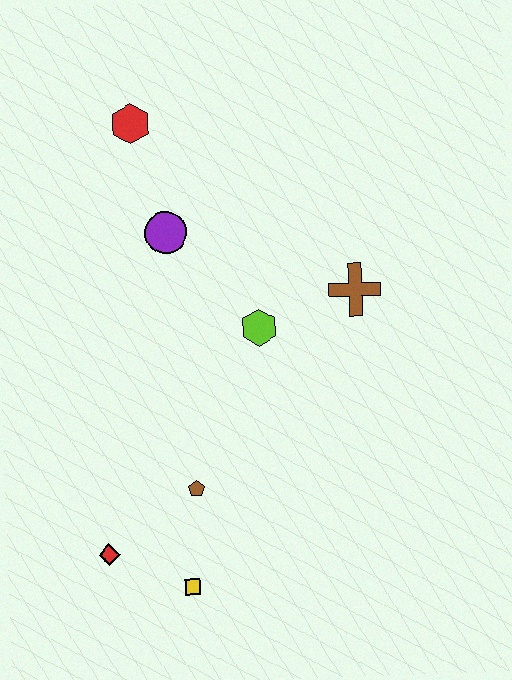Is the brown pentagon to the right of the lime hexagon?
No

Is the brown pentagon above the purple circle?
No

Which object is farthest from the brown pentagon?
The red hexagon is farthest from the brown pentagon.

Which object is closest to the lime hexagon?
The brown cross is closest to the lime hexagon.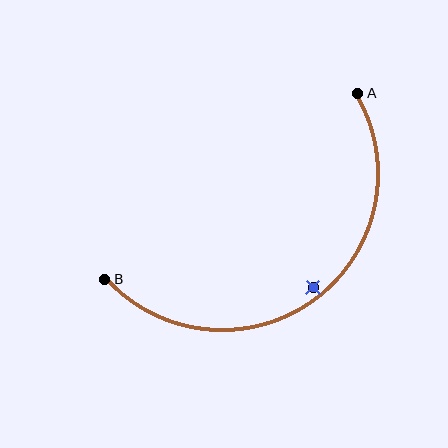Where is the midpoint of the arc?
The arc midpoint is the point on the curve farthest from the straight line joining A and B. It sits below and to the right of that line.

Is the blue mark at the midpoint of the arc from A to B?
No — the blue mark does not lie on the arc at all. It sits slightly inside the curve.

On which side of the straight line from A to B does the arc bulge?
The arc bulges below and to the right of the straight line connecting A and B.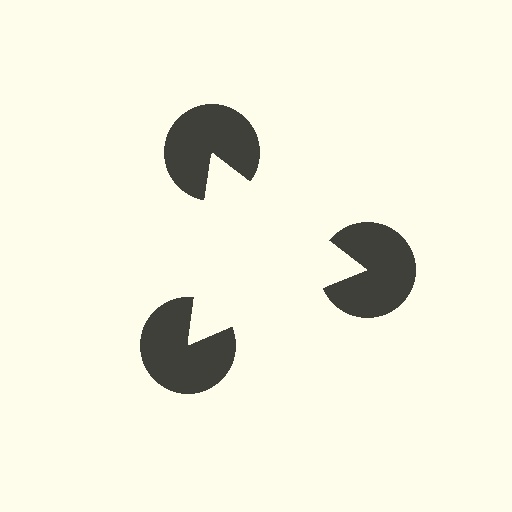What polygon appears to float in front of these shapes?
An illusory triangle — its edges are inferred from the aligned wedge cuts in the pac-man discs, not physically drawn.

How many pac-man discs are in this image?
There are 3 — one at each vertex of the illusory triangle.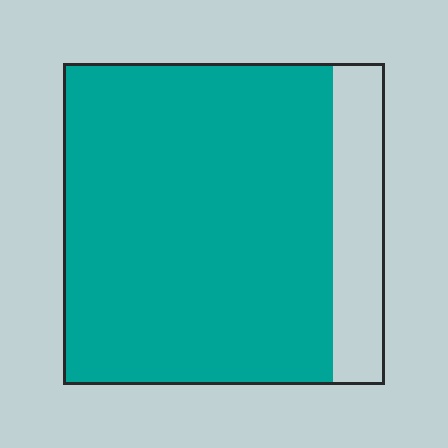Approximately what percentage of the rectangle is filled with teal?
Approximately 85%.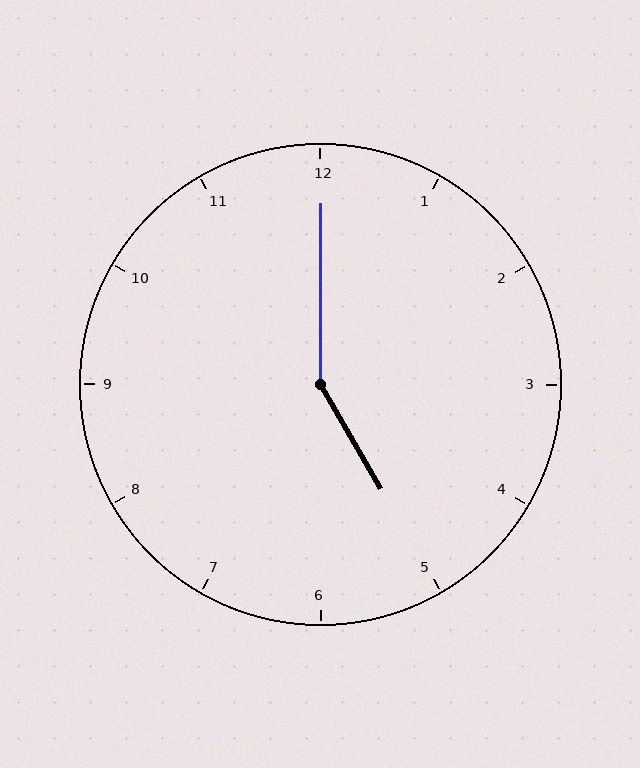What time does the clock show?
5:00.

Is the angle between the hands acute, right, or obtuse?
It is obtuse.